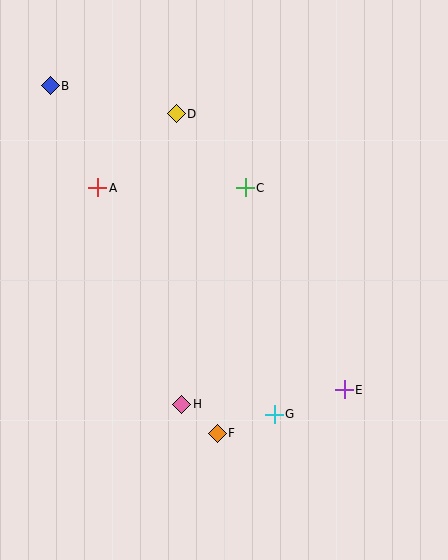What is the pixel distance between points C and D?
The distance between C and D is 101 pixels.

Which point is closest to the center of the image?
Point C at (245, 188) is closest to the center.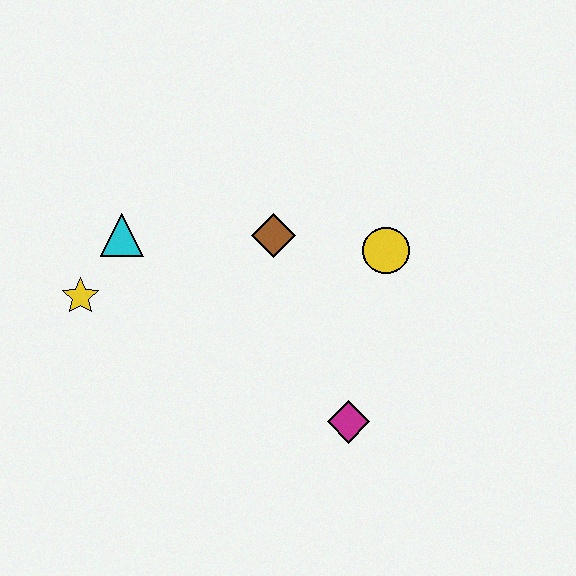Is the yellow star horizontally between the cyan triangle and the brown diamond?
No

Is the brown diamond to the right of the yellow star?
Yes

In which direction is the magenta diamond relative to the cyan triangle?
The magenta diamond is to the right of the cyan triangle.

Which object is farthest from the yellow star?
The yellow circle is farthest from the yellow star.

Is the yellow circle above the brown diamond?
No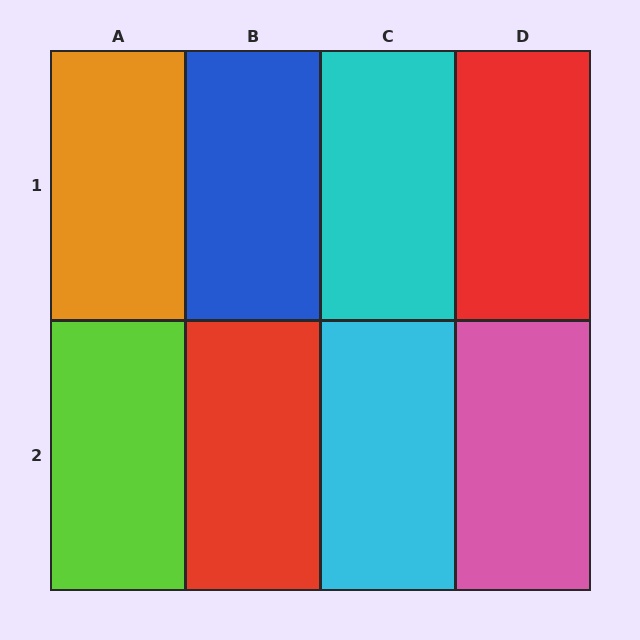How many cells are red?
2 cells are red.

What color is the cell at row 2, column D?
Pink.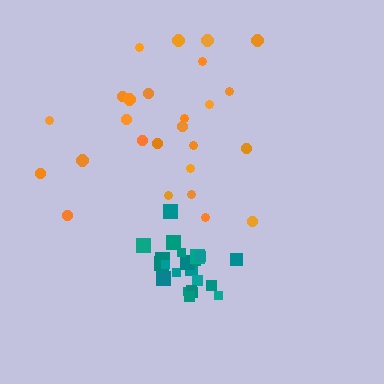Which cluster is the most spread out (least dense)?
Orange.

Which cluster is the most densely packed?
Teal.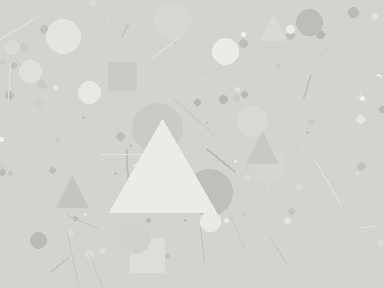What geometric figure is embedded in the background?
A triangle is embedded in the background.